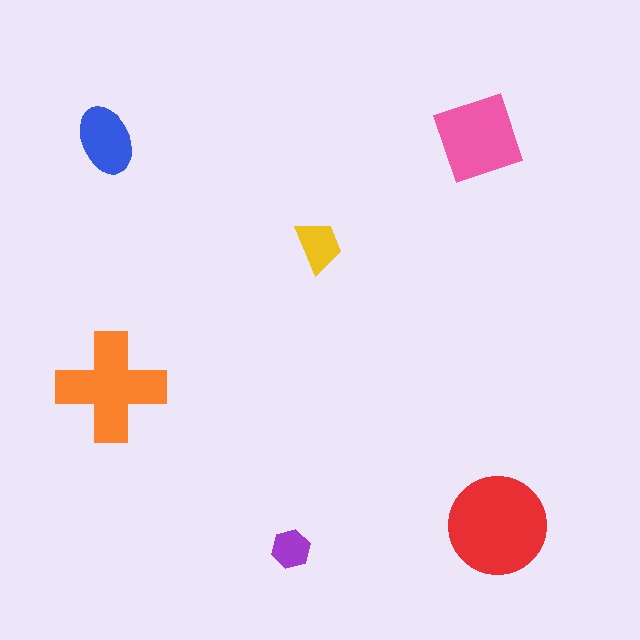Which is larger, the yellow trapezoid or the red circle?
The red circle.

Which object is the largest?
The red circle.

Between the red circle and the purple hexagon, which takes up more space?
The red circle.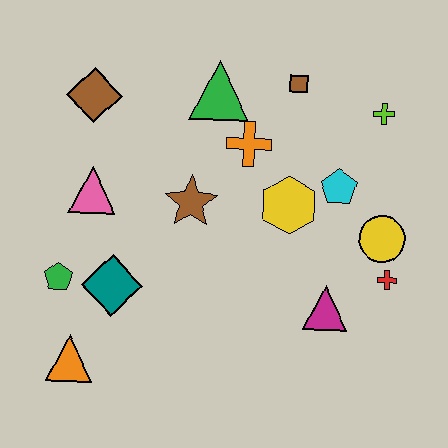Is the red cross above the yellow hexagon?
No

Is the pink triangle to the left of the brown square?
Yes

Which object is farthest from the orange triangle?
The lime cross is farthest from the orange triangle.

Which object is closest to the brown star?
The orange cross is closest to the brown star.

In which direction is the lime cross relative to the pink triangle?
The lime cross is to the right of the pink triangle.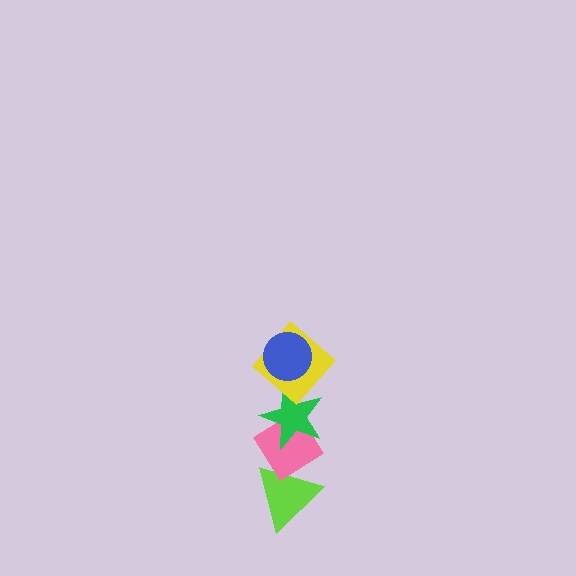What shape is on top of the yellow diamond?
The blue circle is on top of the yellow diamond.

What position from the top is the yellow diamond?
The yellow diamond is 2nd from the top.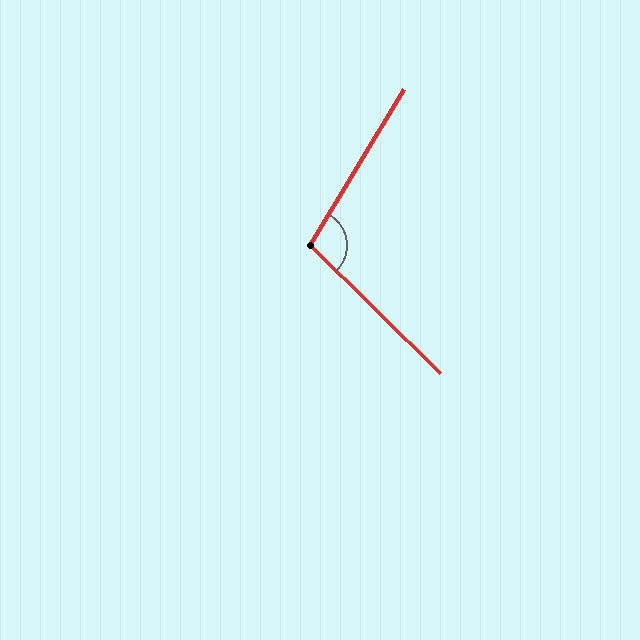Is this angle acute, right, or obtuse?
It is obtuse.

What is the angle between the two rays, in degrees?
Approximately 104 degrees.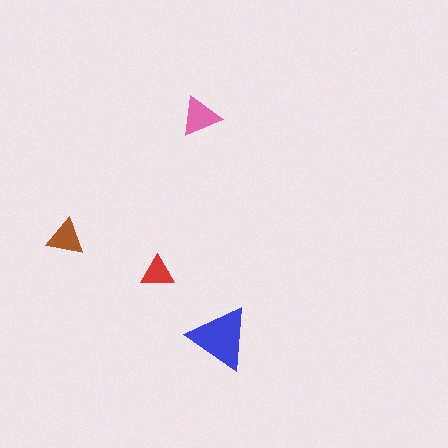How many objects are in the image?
There are 4 objects in the image.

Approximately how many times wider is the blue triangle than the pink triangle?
About 1.5 times wider.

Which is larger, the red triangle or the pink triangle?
The pink one.